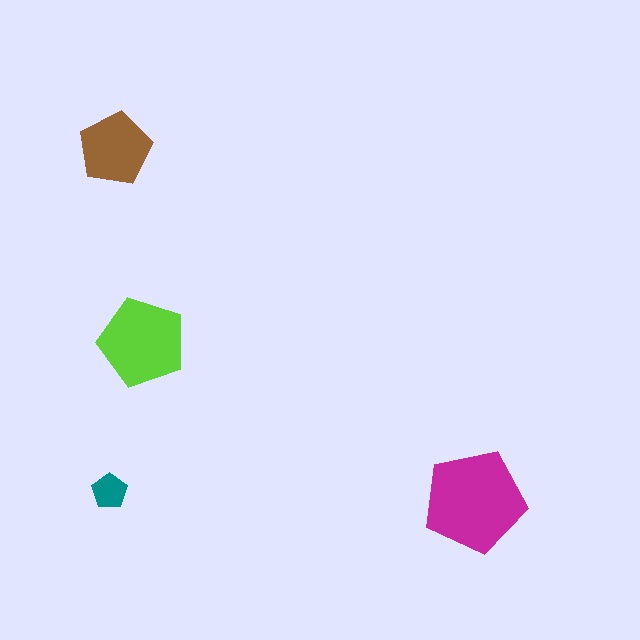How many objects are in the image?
There are 4 objects in the image.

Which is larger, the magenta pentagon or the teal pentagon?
The magenta one.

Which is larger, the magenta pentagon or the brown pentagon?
The magenta one.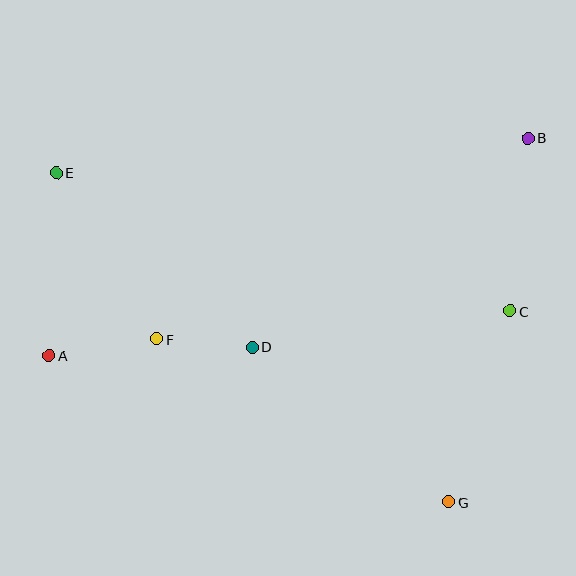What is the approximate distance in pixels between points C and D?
The distance between C and D is approximately 261 pixels.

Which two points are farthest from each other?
Points A and B are farthest from each other.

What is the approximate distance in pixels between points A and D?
The distance between A and D is approximately 203 pixels.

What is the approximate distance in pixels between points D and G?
The distance between D and G is approximately 250 pixels.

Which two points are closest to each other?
Points D and F are closest to each other.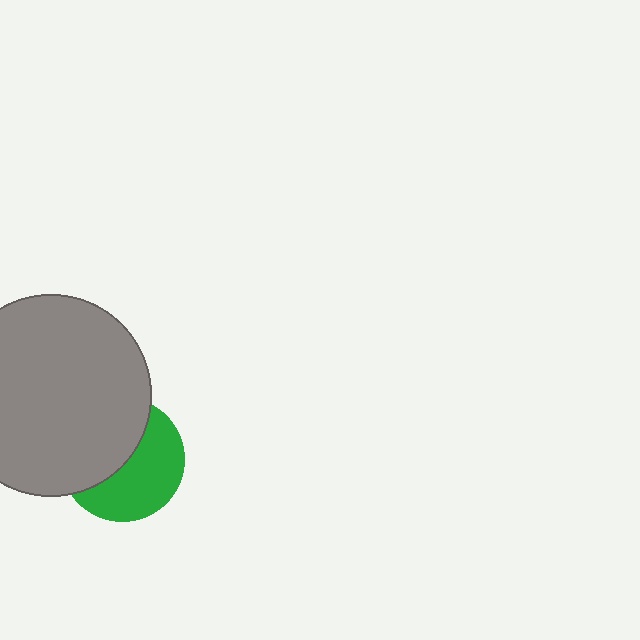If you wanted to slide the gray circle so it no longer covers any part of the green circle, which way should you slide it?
Slide it toward the upper-left — that is the most direct way to separate the two shapes.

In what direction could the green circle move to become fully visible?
The green circle could move toward the lower-right. That would shift it out from behind the gray circle entirely.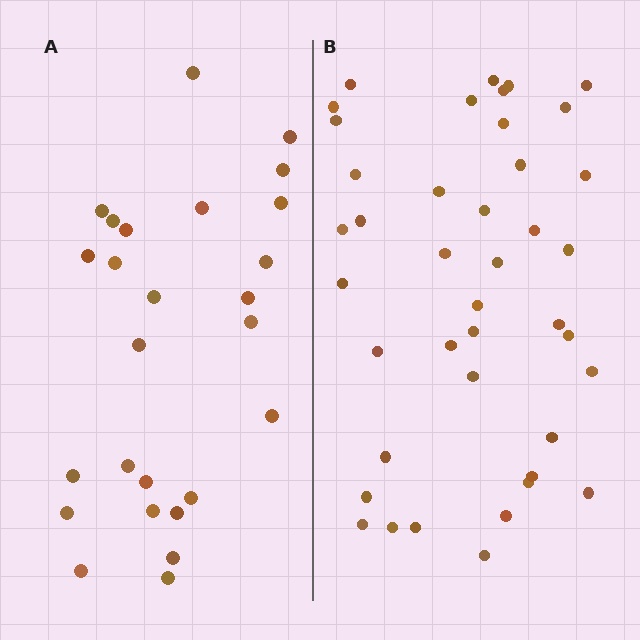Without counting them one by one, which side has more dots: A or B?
Region B (the right region) has more dots.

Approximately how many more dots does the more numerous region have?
Region B has approximately 15 more dots than region A.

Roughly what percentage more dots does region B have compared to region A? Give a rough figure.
About 60% more.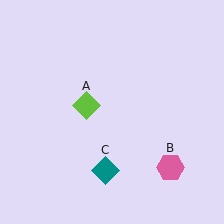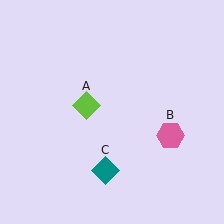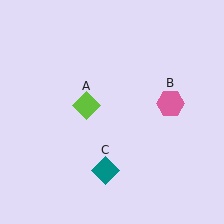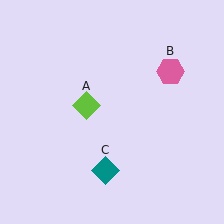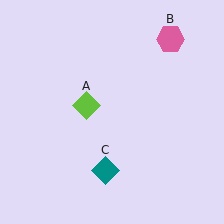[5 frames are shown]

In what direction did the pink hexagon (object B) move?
The pink hexagon (object B) moved up.